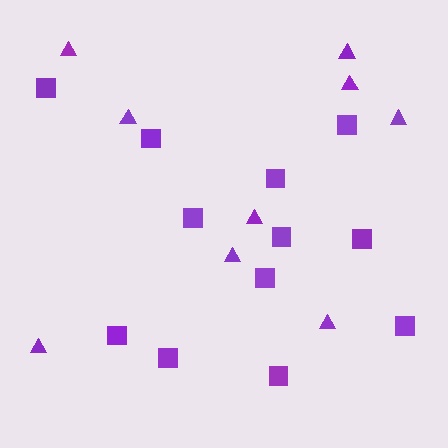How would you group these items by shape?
There are 2 groups: one group of squares (12) and one group of triangles (9).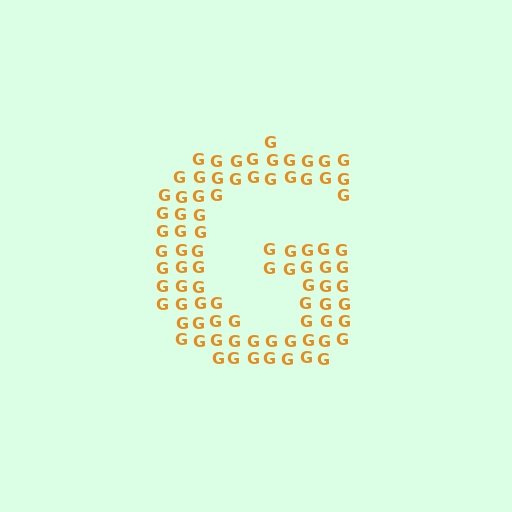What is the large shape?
The large shape is the letter G.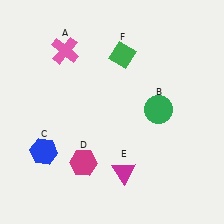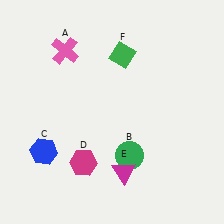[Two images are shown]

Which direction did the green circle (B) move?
The green circle (B) moved down.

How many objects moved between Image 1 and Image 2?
1 object moved between the two images.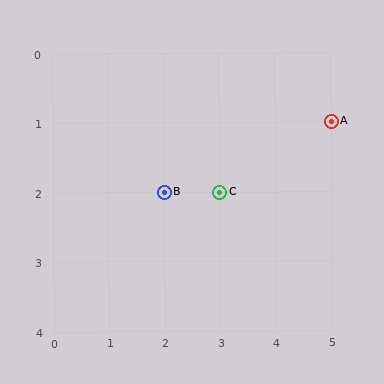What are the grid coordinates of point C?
Point C is at grid coordinates (3, 2).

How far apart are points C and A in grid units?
Points C and A are 2 columns and 1 row apart (about 2.2 grid units diagonally).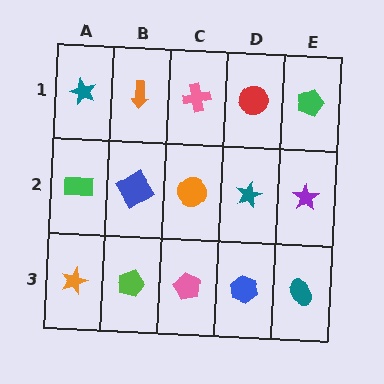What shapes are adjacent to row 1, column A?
A green rectangle (row 2, column A), an orange arrow (row 1, column B).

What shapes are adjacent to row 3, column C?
An orange circle (row 2, column C), a lime pentagon (row 3, column B), a blue hexagon (row 3, column D).